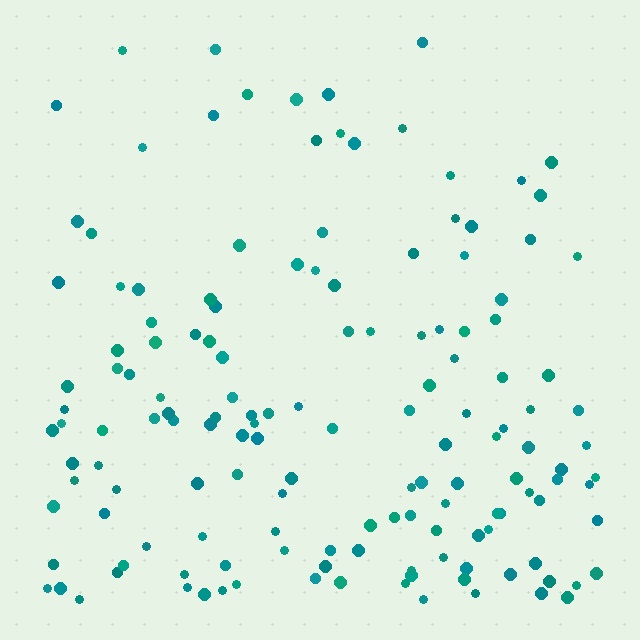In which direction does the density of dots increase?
From top to bottom, with the bottom side densest.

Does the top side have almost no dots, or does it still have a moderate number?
Still a moderate number, just noticeably fewer than the bottom.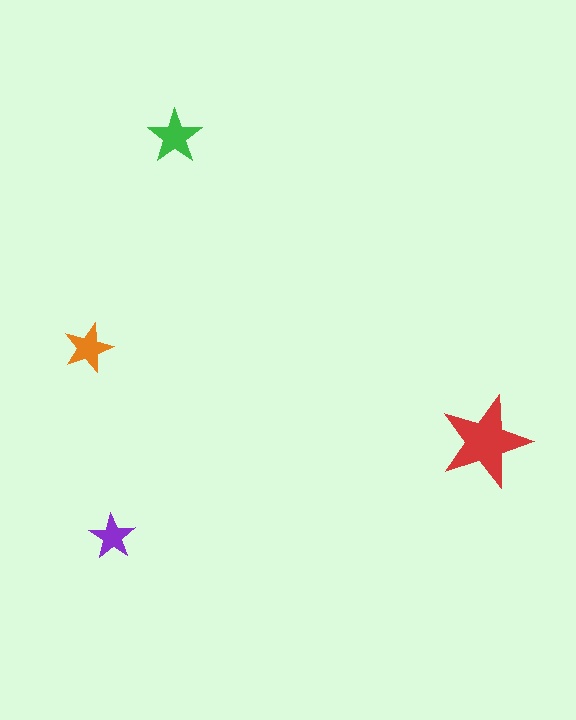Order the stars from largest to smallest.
the red one, the green one, the orange one, the purple one.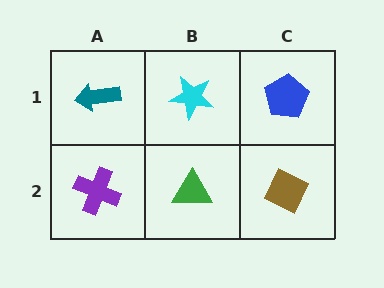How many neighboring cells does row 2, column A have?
2.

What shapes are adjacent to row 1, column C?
A brown diamond (row 2, column C), a cyan star (row 1, column B).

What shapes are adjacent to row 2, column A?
A teal arrow (row 1, column A), a green triangle (row 2, column B).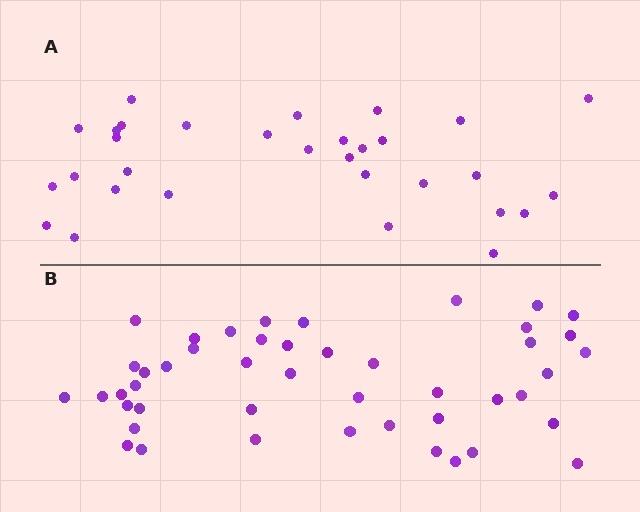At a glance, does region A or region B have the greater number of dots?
Region B (the bottom region) has more dots.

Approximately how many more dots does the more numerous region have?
Region B has approximately 15 more dots than region A.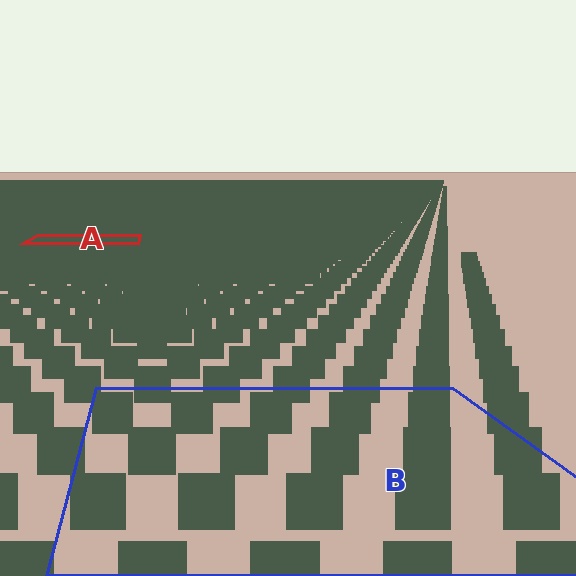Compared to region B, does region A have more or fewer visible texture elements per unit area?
Region A has more texture elements per unit area — they are packed more densely because it is farther away.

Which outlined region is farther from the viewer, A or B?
Region A is farther from the viewer — the texture elements inside it appear smaller and more densely packed.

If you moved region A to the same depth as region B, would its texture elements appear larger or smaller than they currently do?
They would appear larger. At a closer depth, the same texture elements are projected at a bigger on-screen size.